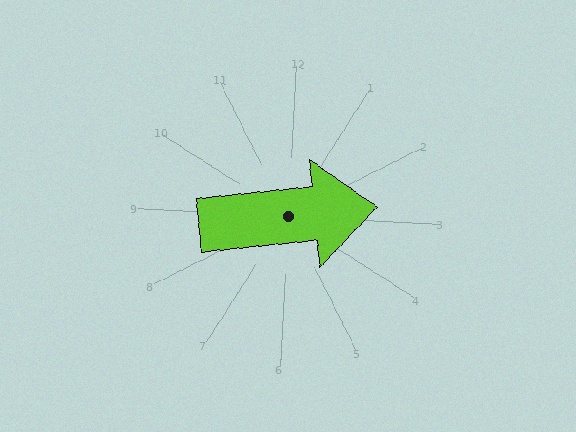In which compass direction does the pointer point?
East.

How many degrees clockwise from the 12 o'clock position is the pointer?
Approximately 81 degrees.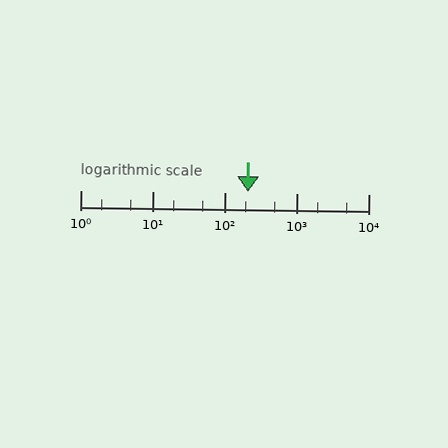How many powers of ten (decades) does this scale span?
The scale spans 4 decades, from 1 to 10000.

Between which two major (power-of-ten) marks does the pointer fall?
The pointer is between 100 and 1000.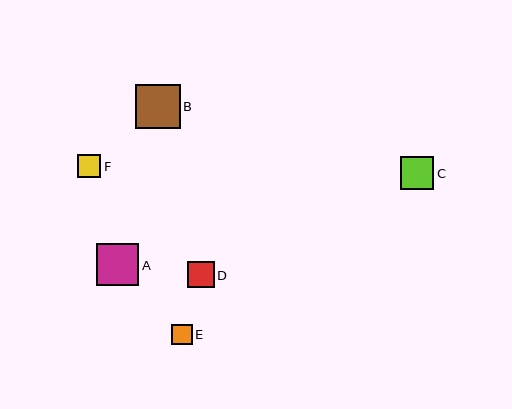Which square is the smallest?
Square E is the smallest with a size of approximately 20 pixels.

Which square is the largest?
Square B is the largest with a size of approximately 44 pixels.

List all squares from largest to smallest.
From largest to smallest: B, A, C, D, F, E.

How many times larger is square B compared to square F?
Square B is approximately 1.9 times the size of square F.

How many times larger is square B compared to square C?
Square B is approximately 1.3 times the size of square C.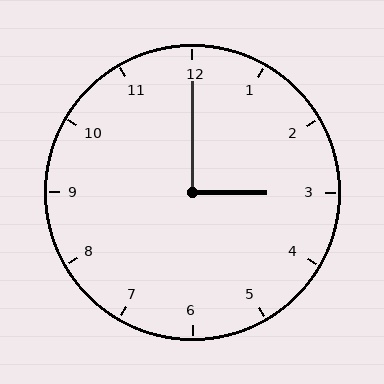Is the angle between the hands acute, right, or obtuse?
It is right.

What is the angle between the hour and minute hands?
Approximately 90 degrees.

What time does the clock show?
3:00.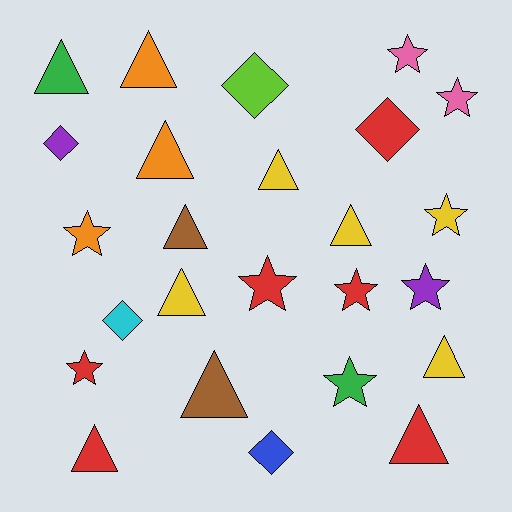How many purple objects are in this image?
There are 2 purple objects.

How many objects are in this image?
There are 25 objects.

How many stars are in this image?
There are 9 stars.